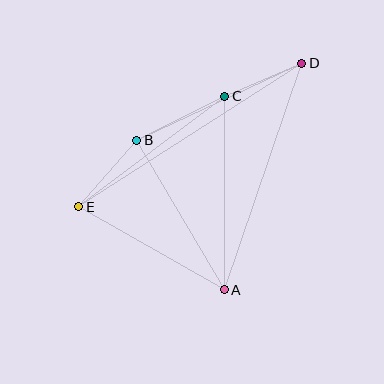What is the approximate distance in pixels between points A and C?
The distance between A and C is approximately 193 pixels.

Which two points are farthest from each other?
Points D and E are farthest from each other.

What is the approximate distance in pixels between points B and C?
The distance between B and C is approximately 98 pixels.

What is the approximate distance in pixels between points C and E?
The distance between C and E is approximately 183 pixels.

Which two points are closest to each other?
Points C and D are closest to each other.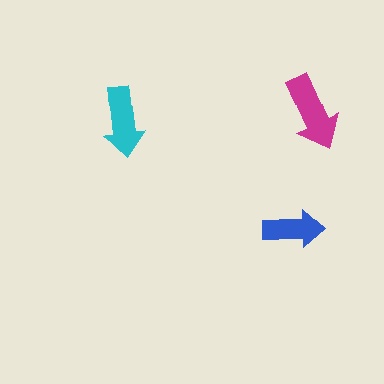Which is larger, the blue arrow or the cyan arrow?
The cyan one.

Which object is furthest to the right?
The magenta arrow is rightmost.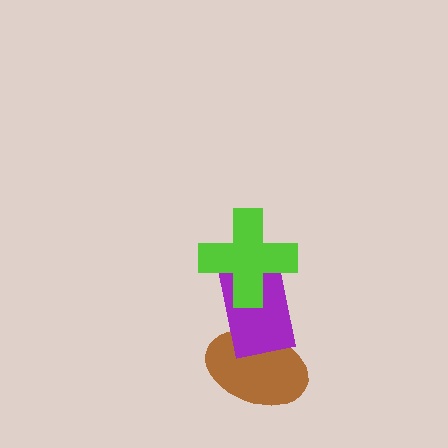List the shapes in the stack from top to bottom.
From top to bottom: the lime cross, the purple rectangle, the brown ellipse.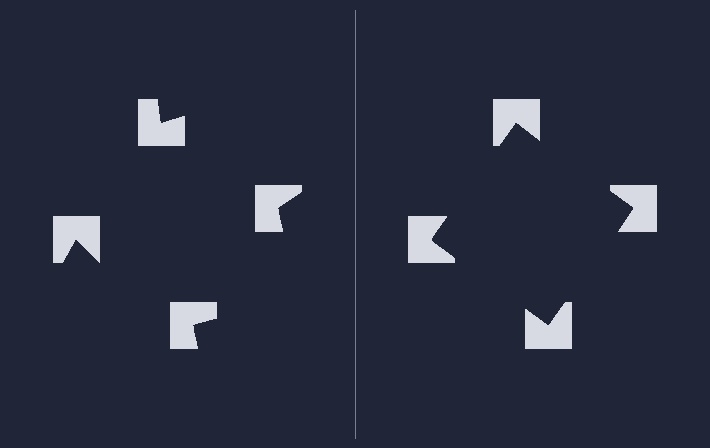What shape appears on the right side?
An illusory square.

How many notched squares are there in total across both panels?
8 — 4 on each side.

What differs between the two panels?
The notched squares are positioned identically on both sides; only the wedge orientations differ. On the right they align to a square; on the left they are misaligned.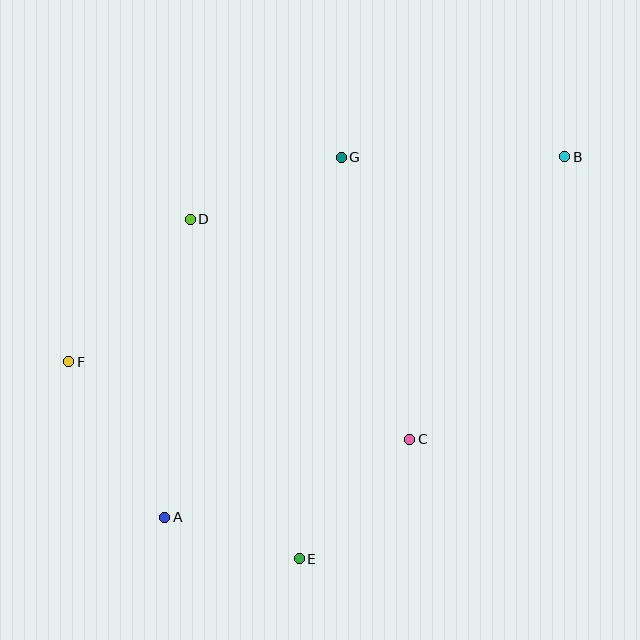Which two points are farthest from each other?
Points A and B are farthest from each other.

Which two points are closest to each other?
Points A and E are closest to each other.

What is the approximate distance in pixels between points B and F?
The distance between B and F is approximately 537 pixels.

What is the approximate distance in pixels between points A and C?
The distance between A and C is approximately 257 pixels.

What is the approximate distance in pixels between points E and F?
The distance between E and F is approximately 303 pixels.